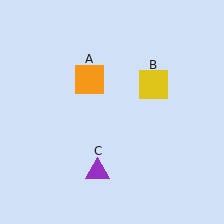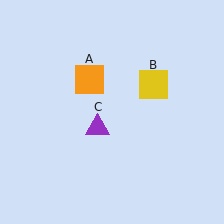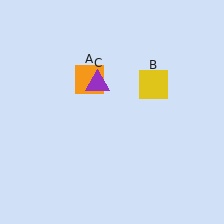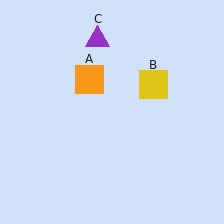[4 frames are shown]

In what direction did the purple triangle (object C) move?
The purple triangle (object C) moved up.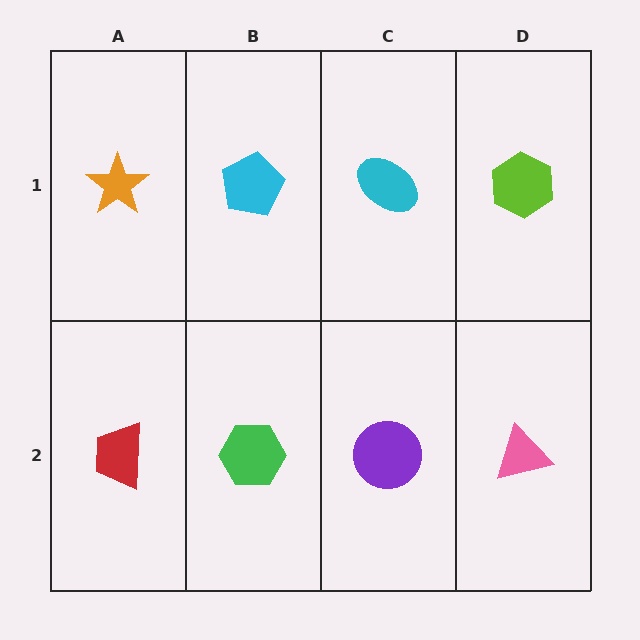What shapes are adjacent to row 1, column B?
A green hexagon (row 2, column B), an orange star (row 1, column A), a cyan ellipse (row 1, column C).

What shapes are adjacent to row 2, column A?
An orange star (row 1, column A), a green hexagon (row 2, column B).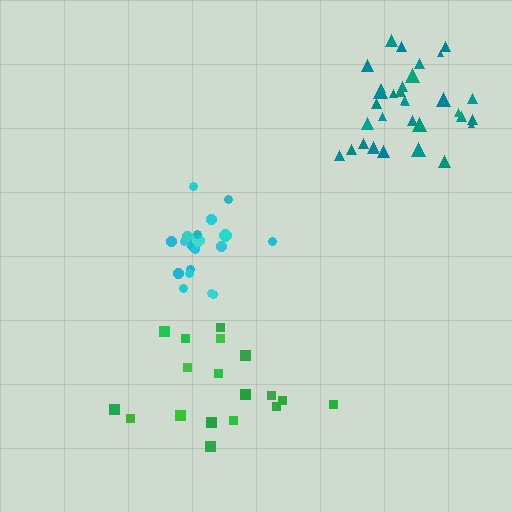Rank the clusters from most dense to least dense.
cyan, teal, green.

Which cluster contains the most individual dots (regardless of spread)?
Teal (32).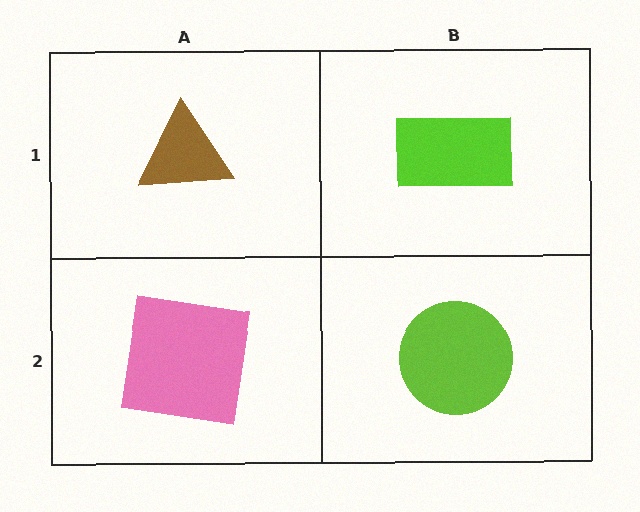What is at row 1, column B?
A lime rectangle.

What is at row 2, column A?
A pink square.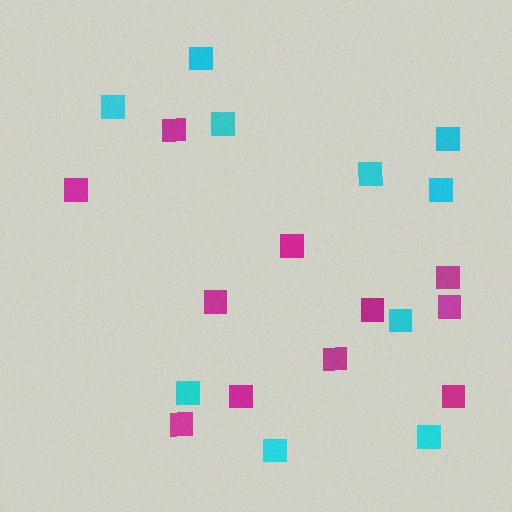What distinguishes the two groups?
There are 2 groups: one group of magenta squares (11) and one group of cyan squares (10).